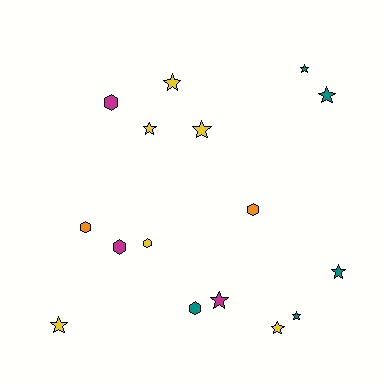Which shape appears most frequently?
Star, with 10 objects.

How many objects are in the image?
There are 16 objects.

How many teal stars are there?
There are 4 teal stars.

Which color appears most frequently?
Yellow, with 6 objects.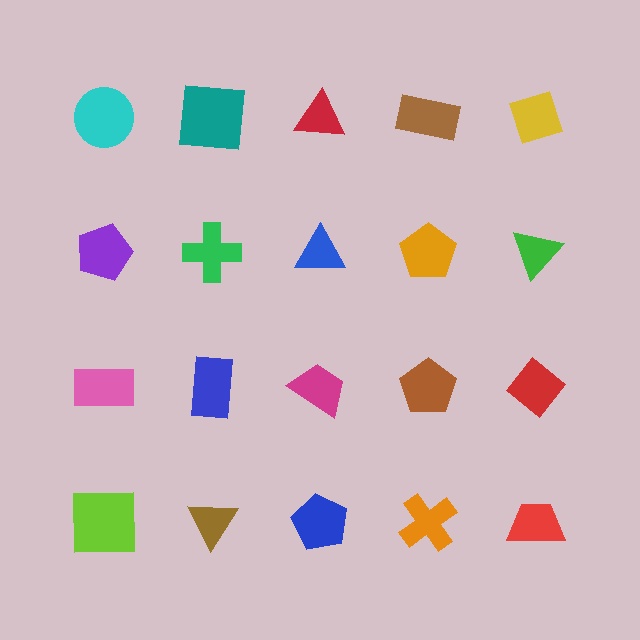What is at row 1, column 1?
A cyan circle.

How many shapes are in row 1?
5 shapes.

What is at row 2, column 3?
A blue triangle.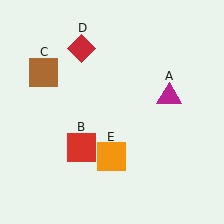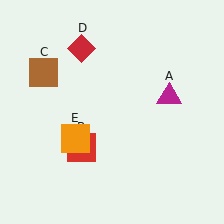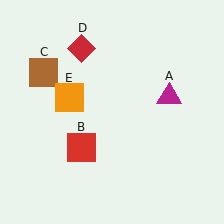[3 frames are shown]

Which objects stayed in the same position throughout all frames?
Magenta triangle (object A) and red square (object B) and brown square (object C) and red diamond (object D) remained stationary.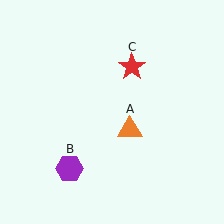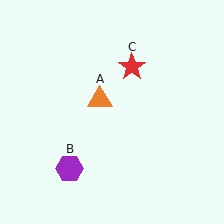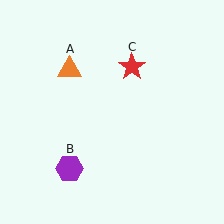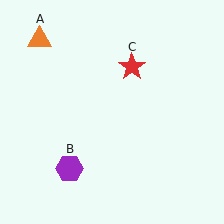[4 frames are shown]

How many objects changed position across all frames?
1 object changed position: orange triangle (object A).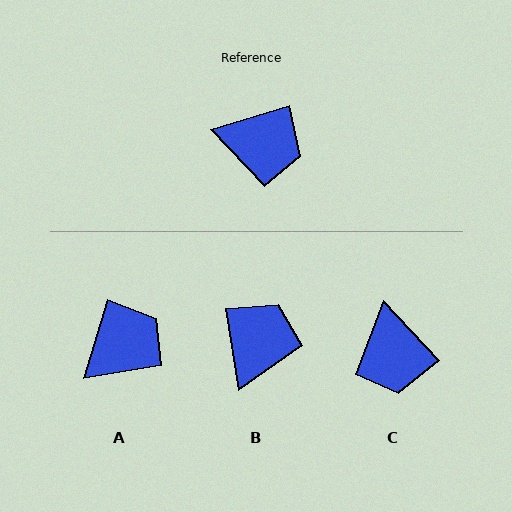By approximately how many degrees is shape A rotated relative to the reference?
Approximately 56 degrees counter-clockwise.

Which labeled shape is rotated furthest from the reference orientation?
B, about 82 degrees away.